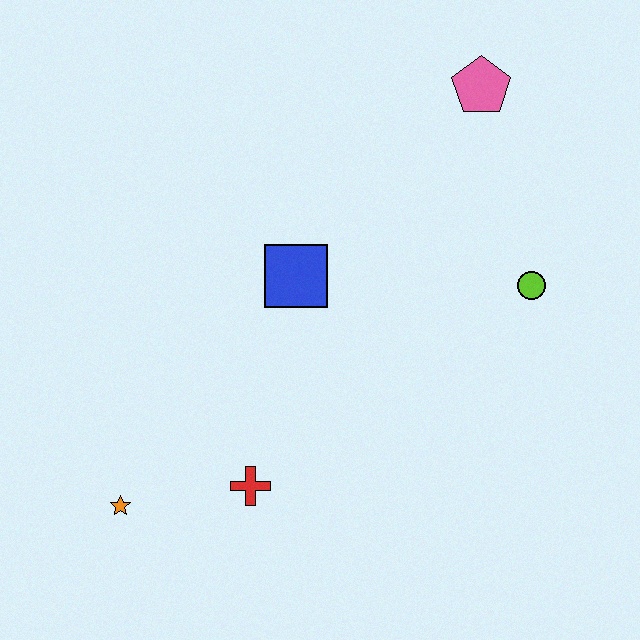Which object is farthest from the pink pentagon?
The orange star is farthest from the pink pentagon.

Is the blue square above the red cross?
Yes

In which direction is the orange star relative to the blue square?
The orange star is below the blue square.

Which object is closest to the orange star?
The red cross is closest to the orange star.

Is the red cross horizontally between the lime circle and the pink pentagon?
No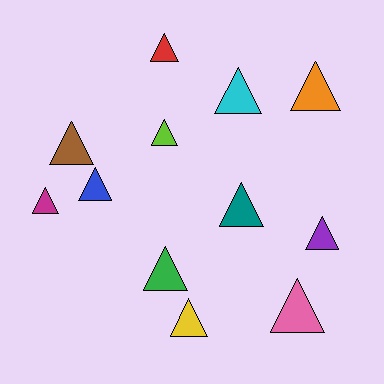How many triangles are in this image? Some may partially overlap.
There are 12 triangles.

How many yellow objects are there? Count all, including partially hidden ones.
There is 1 yellow object.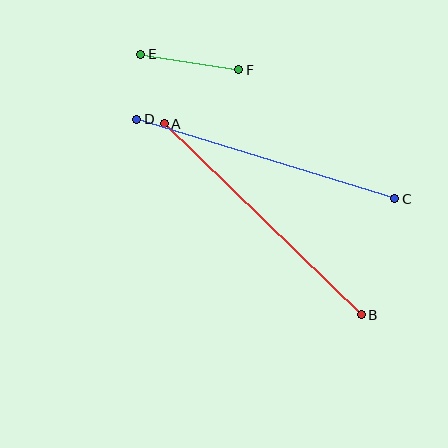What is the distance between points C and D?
The distance is approximately 270 pixels.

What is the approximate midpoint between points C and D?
The midpoint is at approximately (266, 159) pixels.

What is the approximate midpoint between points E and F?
The midpoint is at approximately (190, 62) pixels.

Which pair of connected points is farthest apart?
Points A and B are farthest apart.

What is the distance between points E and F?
The distance is approximately 99 pixels.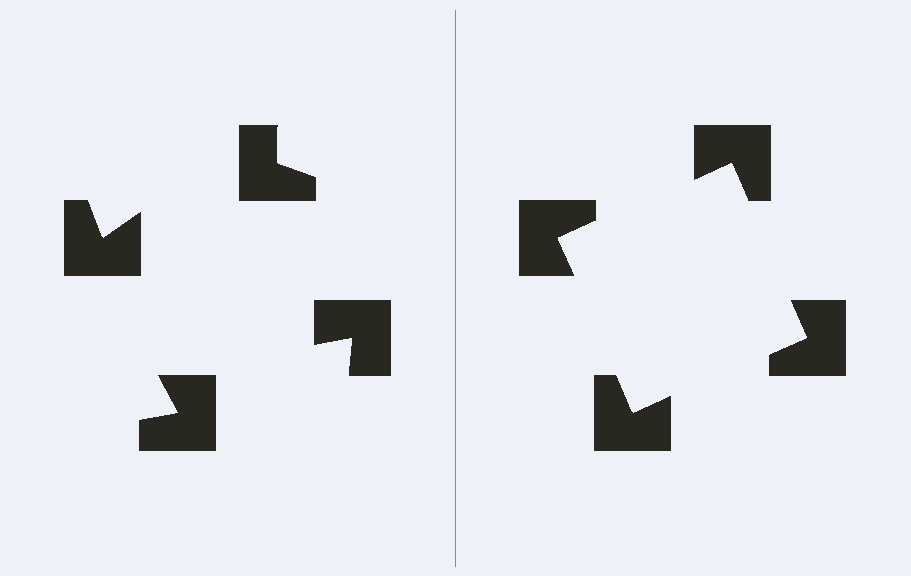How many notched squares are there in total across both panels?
8 — 4 on each side.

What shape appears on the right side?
An illusory square.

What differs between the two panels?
The notched squares are positioned identically on both sides; only the wedge orientations differ. On the right they align to a square; on the left they are misaligned.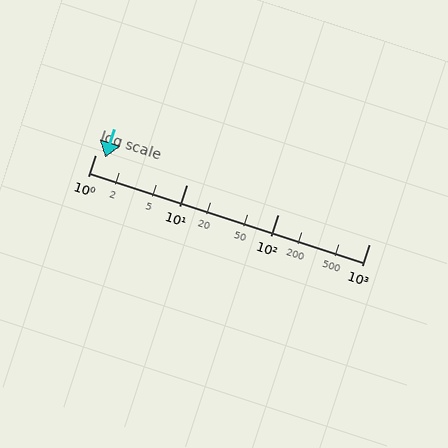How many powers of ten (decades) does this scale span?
The scale spans 3 decades, from 1 to 1000.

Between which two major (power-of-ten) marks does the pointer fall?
The pointer is between 1 and 10.